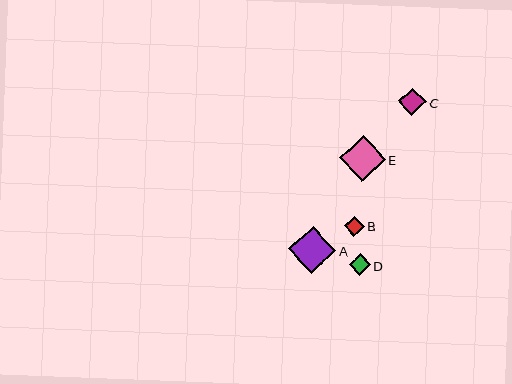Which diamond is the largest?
Diamond A is the largest with a size of approximately 47 pixels.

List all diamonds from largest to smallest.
From largest to smallest: A, E, C, D, B.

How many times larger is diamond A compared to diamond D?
Diamond A is approximately 2.2 times the size of diamond D.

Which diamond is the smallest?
Diamond B is the smallest with a size of approximately 20 pixels.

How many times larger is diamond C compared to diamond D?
Diamond C is approximately 1.3 times the size of diamond D.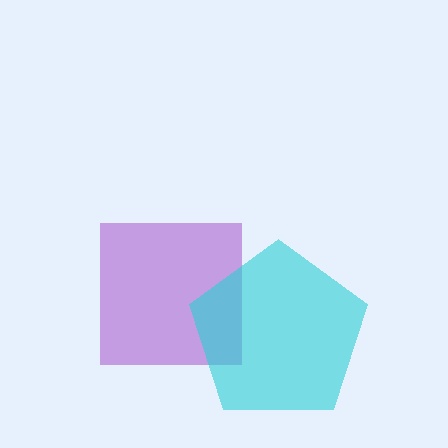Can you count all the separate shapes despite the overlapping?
Yes, there are 2 separate shapes.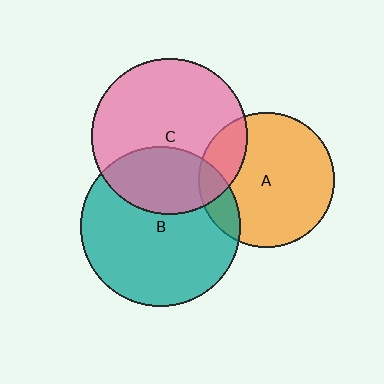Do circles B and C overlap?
Yes.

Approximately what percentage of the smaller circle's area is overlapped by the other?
Approximately 30%.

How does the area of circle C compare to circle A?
Approximately 1.3 times.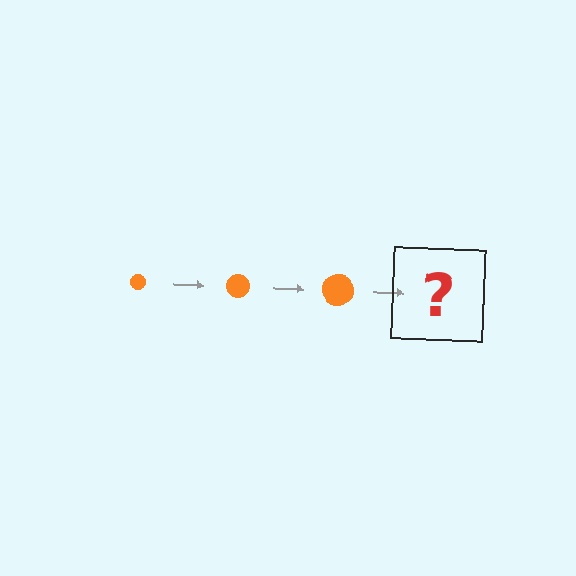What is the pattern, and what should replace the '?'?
The pattern is that the circle gets progressively larger each step. The '?' should be an orange circle, larger than the previous one.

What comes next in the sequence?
The next element should be an orange circle, larger than the previous one.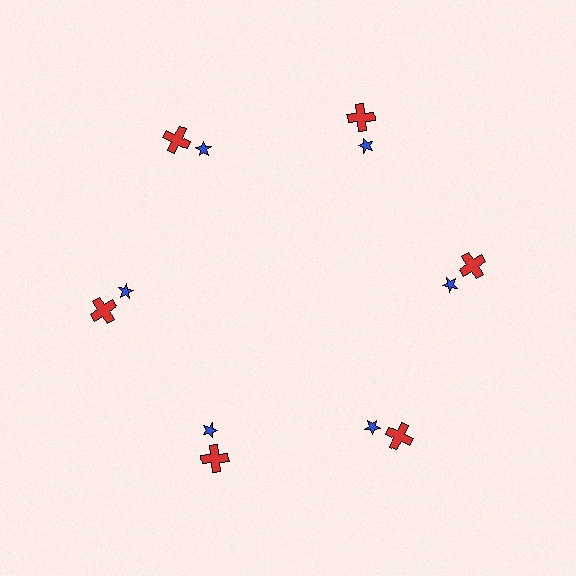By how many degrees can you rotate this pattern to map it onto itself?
The pattern maps onto itself every 60 degrees of rotation.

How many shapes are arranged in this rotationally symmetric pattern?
There are 12 shapes, arranged in 6 groups of 2.